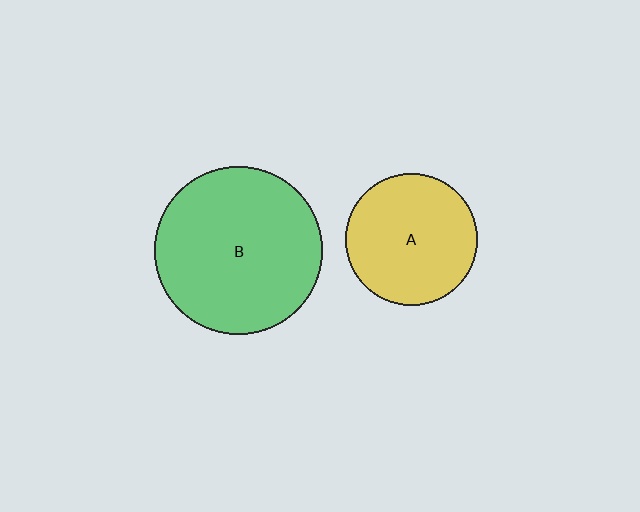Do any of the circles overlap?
No, none of the circles overlap.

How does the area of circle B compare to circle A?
Approximately 1.6 times.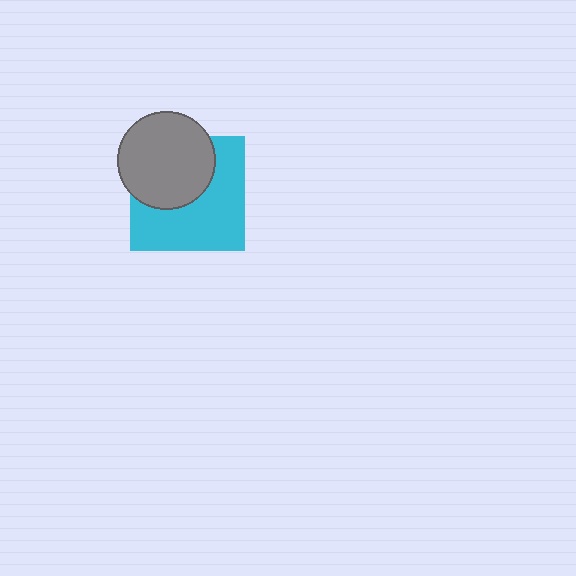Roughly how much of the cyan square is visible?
About half of it is visible (roughly 58%).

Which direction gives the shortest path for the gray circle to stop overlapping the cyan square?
Moving toward the upper-left gives the shortest separation.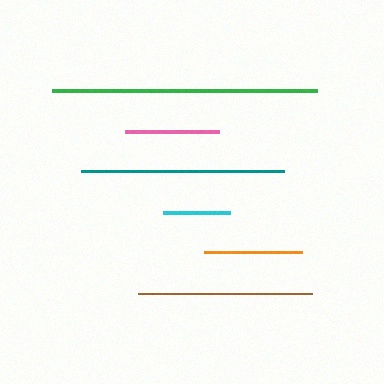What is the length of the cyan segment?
The cyan segment is approximately 66 pixels long.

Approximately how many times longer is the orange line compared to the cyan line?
The orange line is approximately 1.5 times the length of the cyan line.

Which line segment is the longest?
The green line is the longest at approximately 265 pixels.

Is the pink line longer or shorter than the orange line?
The orange line is longer than the pink line.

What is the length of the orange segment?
The orange segment is approximately 98 pixels long.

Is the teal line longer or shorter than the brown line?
The teal line is longer than the brown line.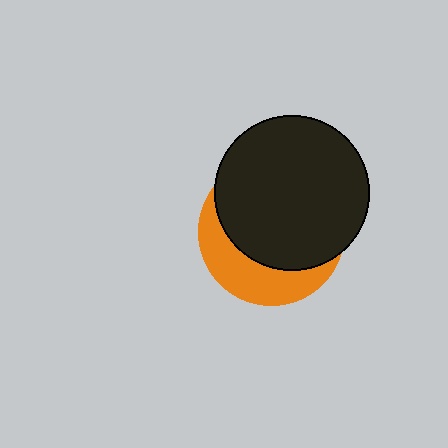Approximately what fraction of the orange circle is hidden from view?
Roughly 67% of the orange circle is hidden behind the black circle.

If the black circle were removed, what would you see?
You would see the complete orange circle.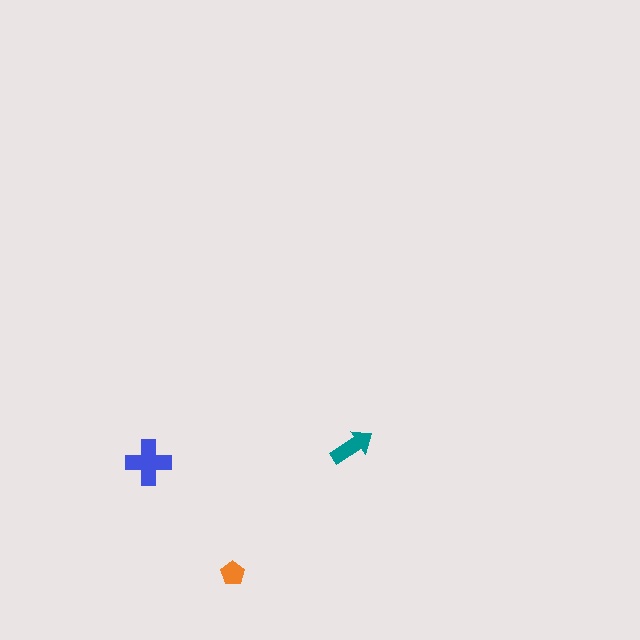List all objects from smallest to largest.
The orange pentagon, the teal arrow, the blue cross.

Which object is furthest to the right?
The teal arrow is rightmost.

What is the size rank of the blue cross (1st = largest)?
1st.